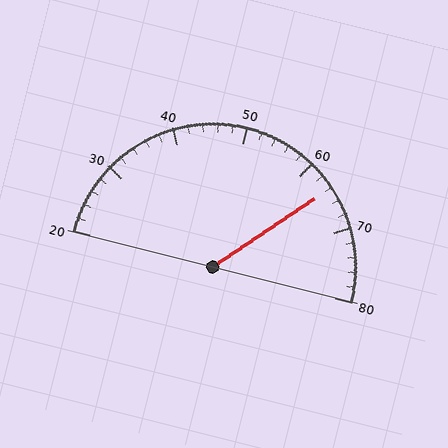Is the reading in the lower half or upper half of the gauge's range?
The reading is in the upper half of the range (20 to 80).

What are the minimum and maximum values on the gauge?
The gauge ranges from 20 to 80.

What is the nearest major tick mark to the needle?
The nearest major tick mark is 60.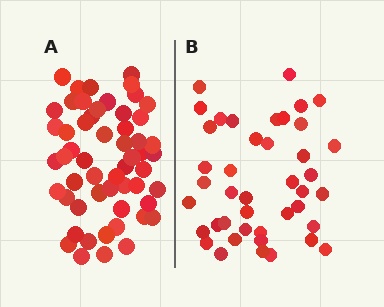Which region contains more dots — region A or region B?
Region A (the left region) has more dots.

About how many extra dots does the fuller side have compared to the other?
Region A has approximately 15 more dots than region B.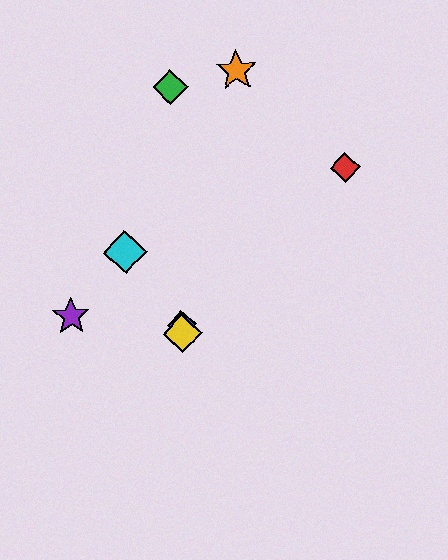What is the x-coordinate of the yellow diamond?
The yellow diamond is at x≈182.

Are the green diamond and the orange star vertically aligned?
No, the green diamond is at x≈170 and the orange star is at x≈237.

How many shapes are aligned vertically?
3 shapes (the blue diamond, the green diamond, the yellow diamond) are aligned vertically.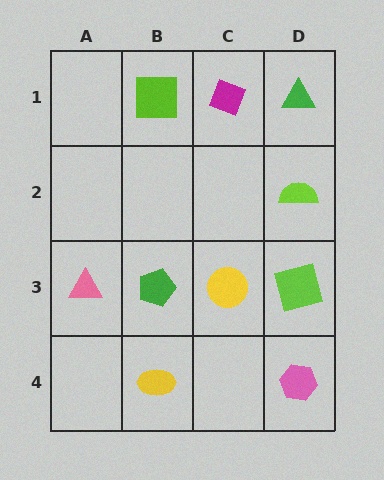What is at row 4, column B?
A yellow ellipse.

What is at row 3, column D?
A lime square.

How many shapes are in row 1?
3 shapes.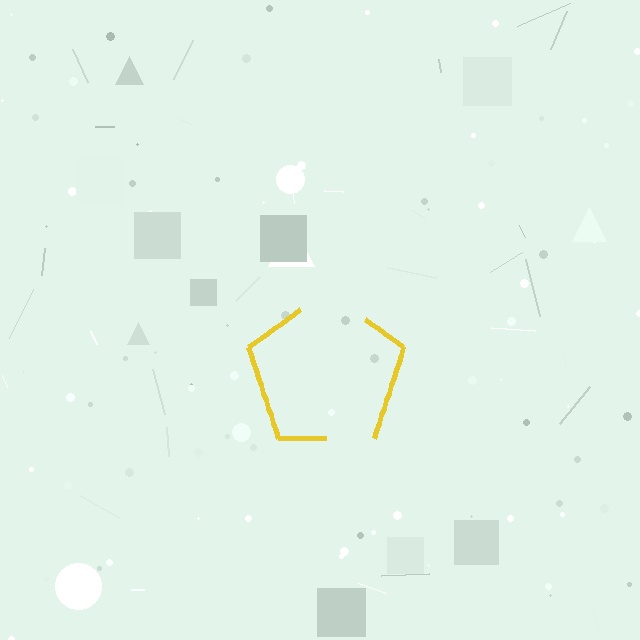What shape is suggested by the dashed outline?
The dashed outline suggests a pentagon.